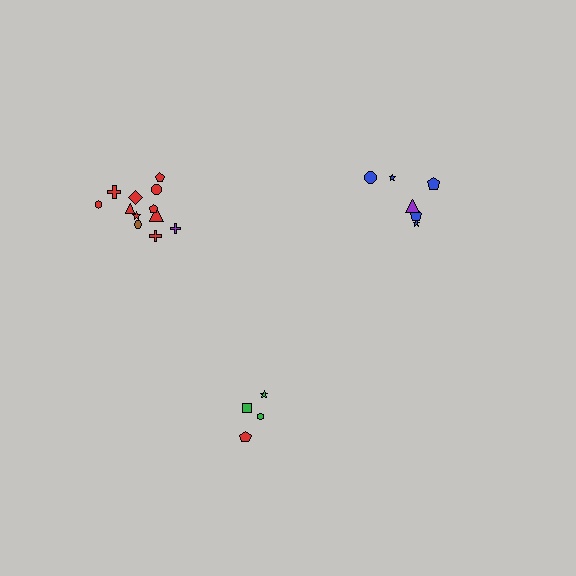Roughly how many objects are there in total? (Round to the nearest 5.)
Roughly 20 objects in total.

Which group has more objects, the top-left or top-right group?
The top-left group.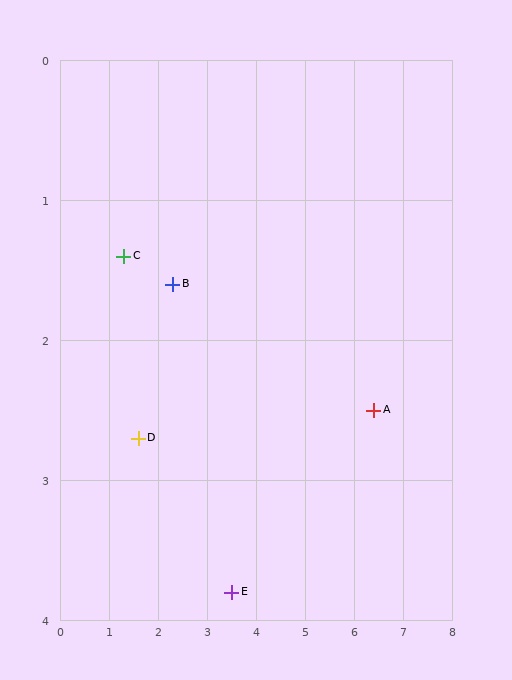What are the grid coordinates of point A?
Point A is at approximately (6.4, 2.5).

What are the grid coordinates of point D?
Point D is at approximately (1.6, 2.7).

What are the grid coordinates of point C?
Point C is at approximately (1.3, 1.4).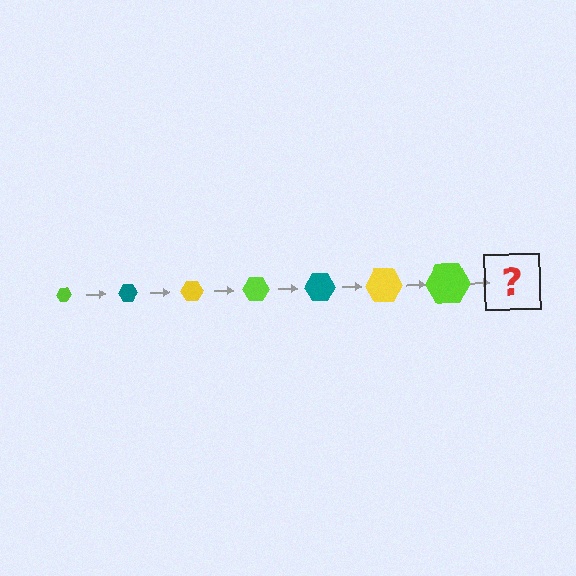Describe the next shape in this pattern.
It should be a teal hexagon, larger than the previous one.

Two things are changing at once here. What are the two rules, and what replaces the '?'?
The two rules are that the hexagon grows larger each step and the color cycles through lime, teal, and yellow. The '?' should be a teal hexagon, larger than the previous one.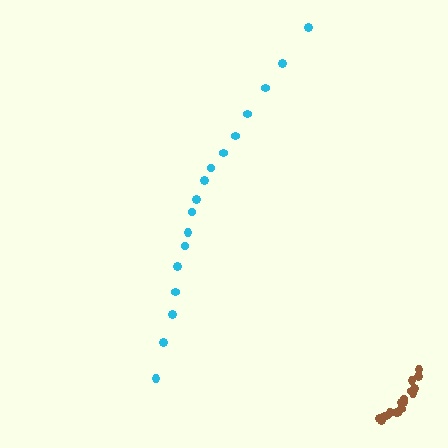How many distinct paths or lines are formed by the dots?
There are 2 distinct paths.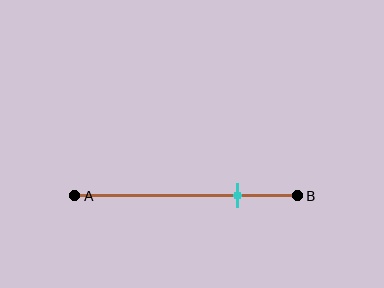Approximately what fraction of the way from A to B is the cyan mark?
The cyan mark is approximately 75% of the way from A to B.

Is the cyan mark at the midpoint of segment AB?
No, the mark is at about 75% from A, not at the 50% midpoint.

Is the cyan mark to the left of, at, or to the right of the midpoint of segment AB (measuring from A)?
The cyan mark is to the right of the midpoint of segment AB.